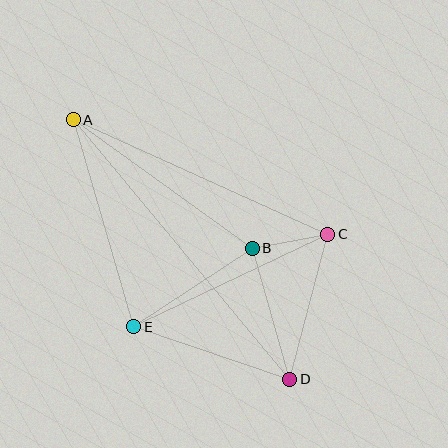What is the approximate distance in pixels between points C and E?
The distance between C and E is approximately 215 pixels.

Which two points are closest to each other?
Points B and C are closest to each other.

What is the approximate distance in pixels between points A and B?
The distance between A and B is approximately 221 pixels.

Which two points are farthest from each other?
Points A and D are farthest from each other.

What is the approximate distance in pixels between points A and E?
The distance between A and E is approximately 216 pixels.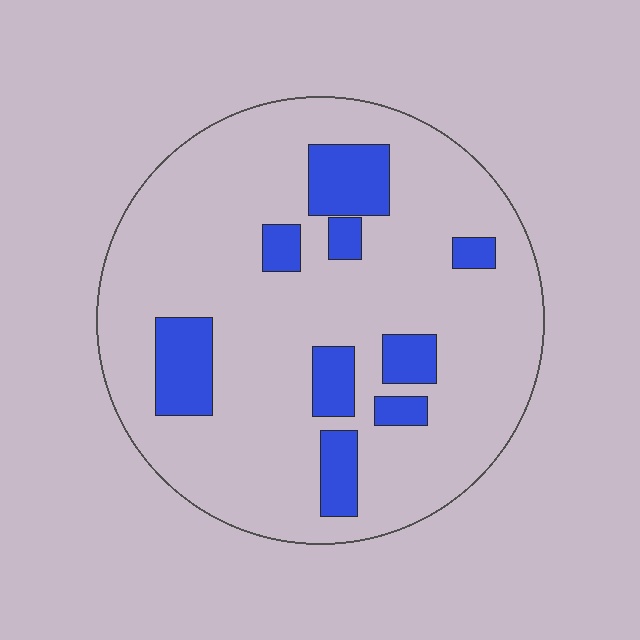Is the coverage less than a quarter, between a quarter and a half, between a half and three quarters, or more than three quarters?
Less than a quarter.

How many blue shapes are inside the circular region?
9.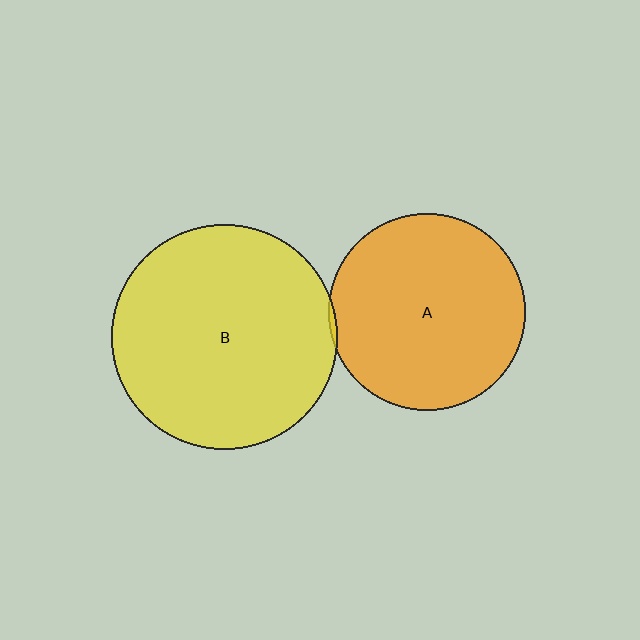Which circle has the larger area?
Circle B (yellow).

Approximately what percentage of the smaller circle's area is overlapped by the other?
Approximately 5%.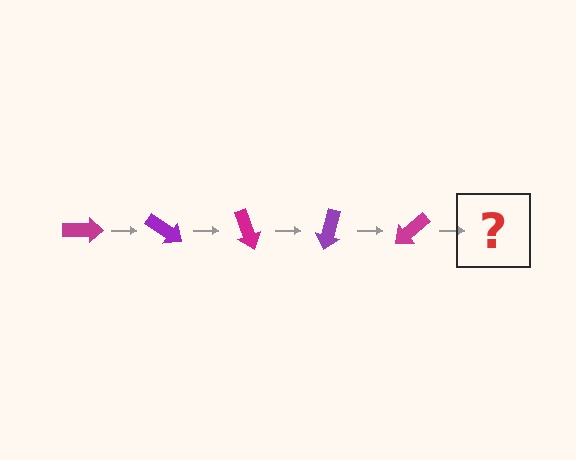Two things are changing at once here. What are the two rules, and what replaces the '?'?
The two rules are that it rotates 35 degrees each step and the color cycles through magenta and purple. The '?' should be a purple arrow, rotated 175 degrees from the start.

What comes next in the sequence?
The next element should be a purple arrow, rotated 175 degrees from the start.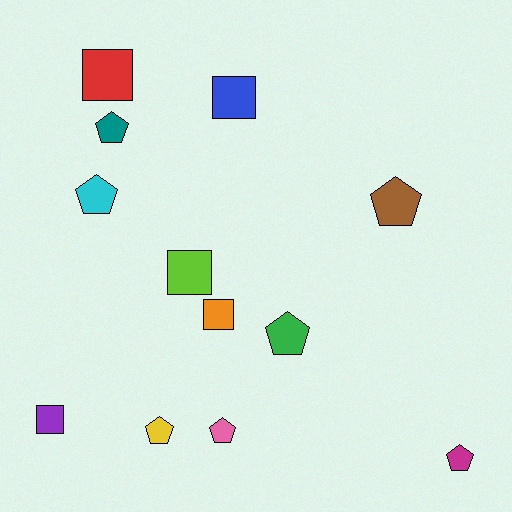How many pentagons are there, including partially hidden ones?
There are 7 pentagons.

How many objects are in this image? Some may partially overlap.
There are 12 objects.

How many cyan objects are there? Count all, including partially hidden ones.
There is 1 cyan object.